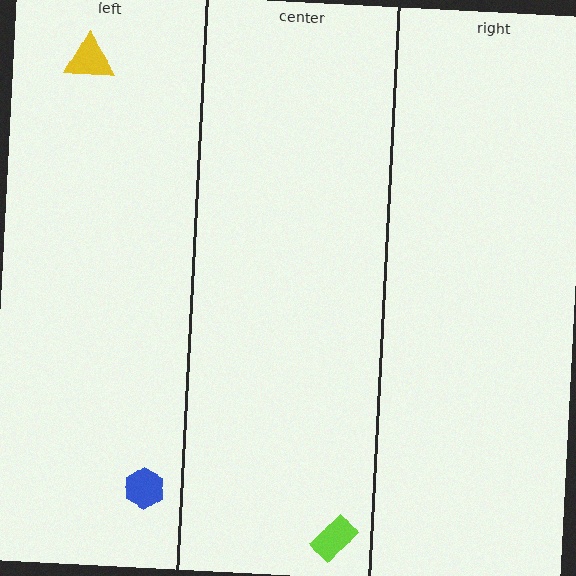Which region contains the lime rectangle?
The center region.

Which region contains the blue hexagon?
The left region.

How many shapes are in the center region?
1.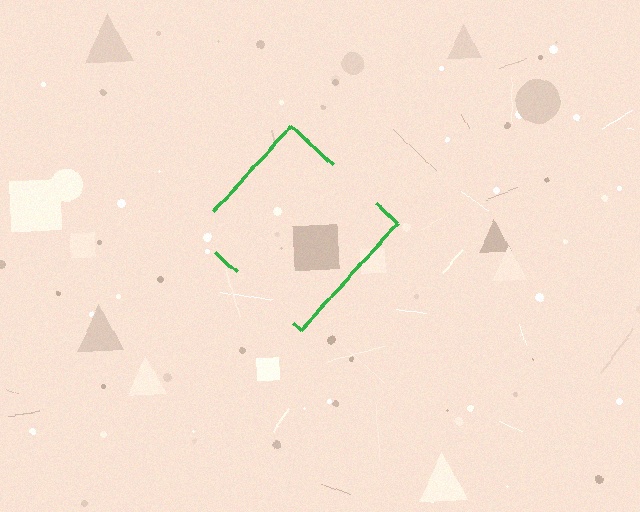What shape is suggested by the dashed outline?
The dashed outline suggests a diamond.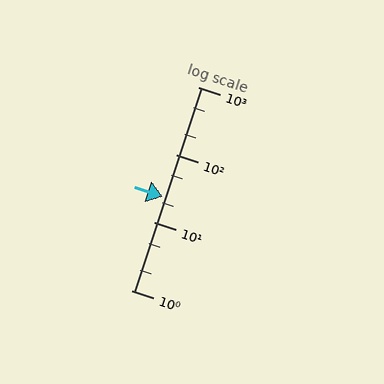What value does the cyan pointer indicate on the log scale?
The pointer indicates approximately 24.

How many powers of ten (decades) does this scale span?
The scale spans 3 decades, from 1 to 1000.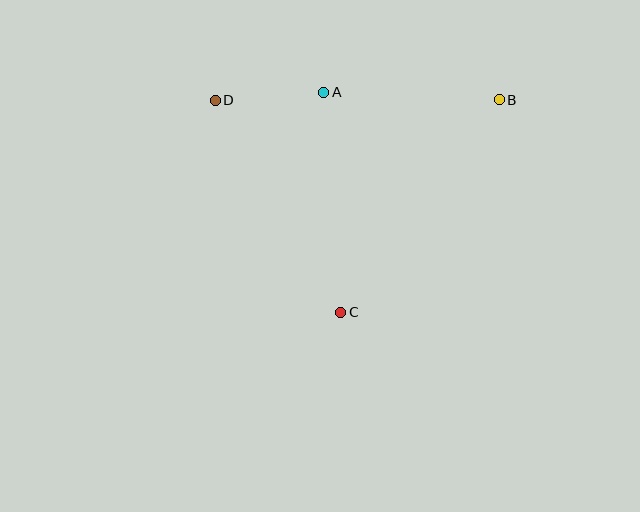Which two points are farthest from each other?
Points B and D are farthest from each other.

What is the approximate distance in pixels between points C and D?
The distance between C and D is approximately 246 pixels.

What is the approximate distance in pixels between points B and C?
The distance between B and C is approximately 265 pixels.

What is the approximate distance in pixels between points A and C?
The distance between A and C is approximately 221 pixels.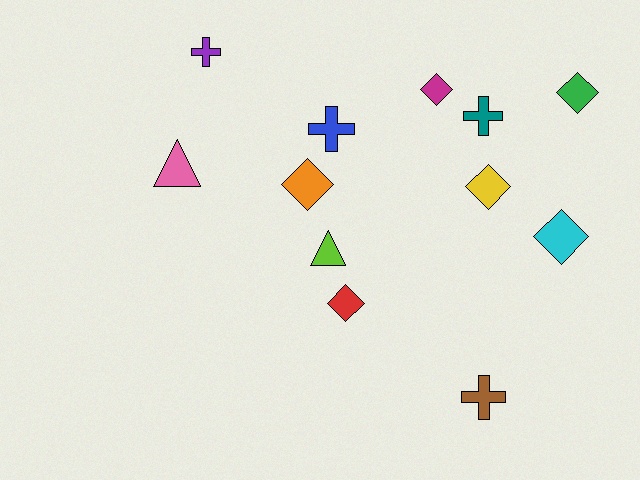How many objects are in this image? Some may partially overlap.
There are 12 objects.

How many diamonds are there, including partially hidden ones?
There are 6 diamonds.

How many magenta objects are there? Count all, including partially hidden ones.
There is 1 magenta object.